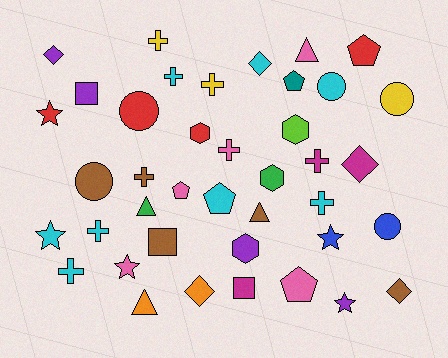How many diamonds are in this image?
There are 5 diamonds.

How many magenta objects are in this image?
There are 3 magenta objects.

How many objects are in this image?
There are 40 objects.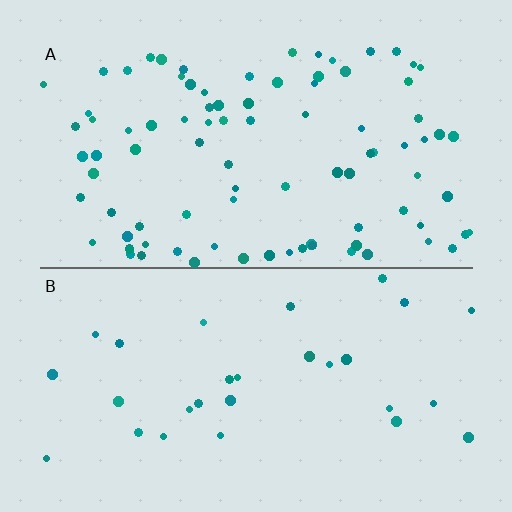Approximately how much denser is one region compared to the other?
Approximately 3.1× — region A over region B.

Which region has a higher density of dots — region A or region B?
A (the top).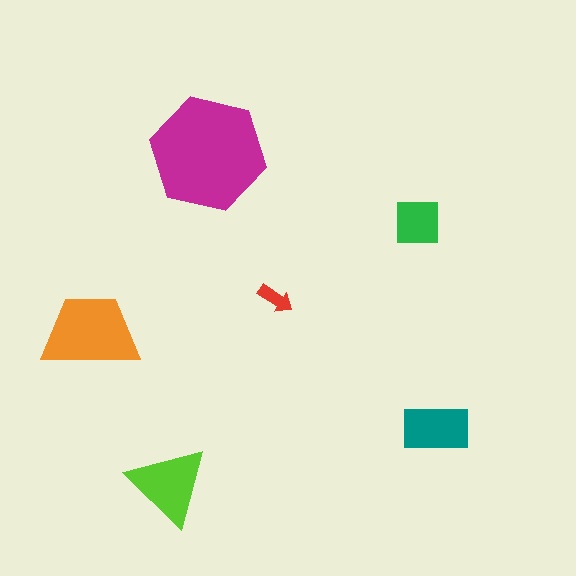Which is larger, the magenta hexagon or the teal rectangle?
The magenta hexagon.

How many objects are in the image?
There are 6 objects in the image.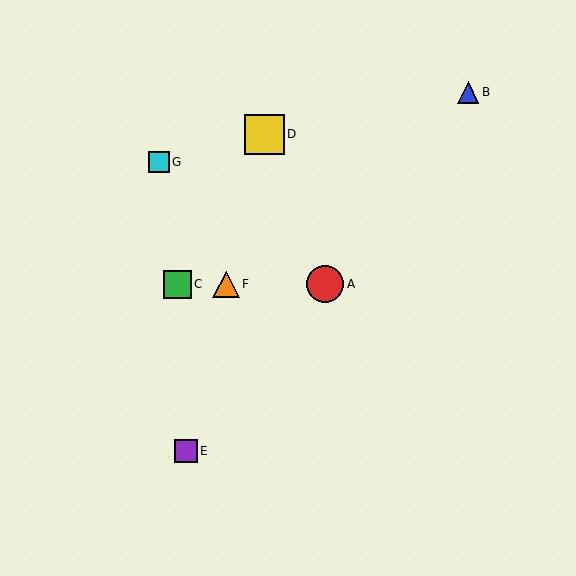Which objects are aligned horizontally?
Objects A, C, F are aligned horizontally.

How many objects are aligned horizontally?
3 objects (A, C, F) are aligned horizontally.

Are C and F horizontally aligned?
Yes, both are at y≈284.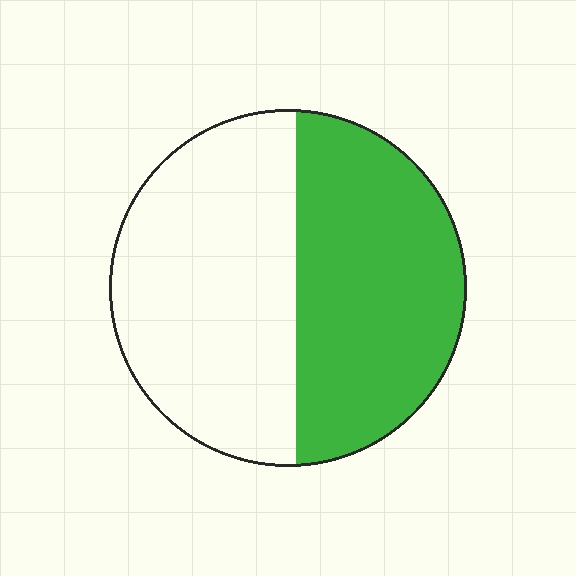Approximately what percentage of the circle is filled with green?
Approximately 45%.